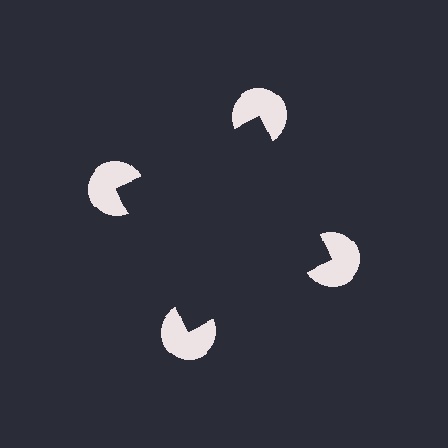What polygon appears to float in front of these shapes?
An illusory square — its edges are inferred from the aligned wedge cuts in the pac-man discs, not physically drawn.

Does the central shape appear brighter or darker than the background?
It typically appears slightly darker than the background, even though no actual brightness change is drawn.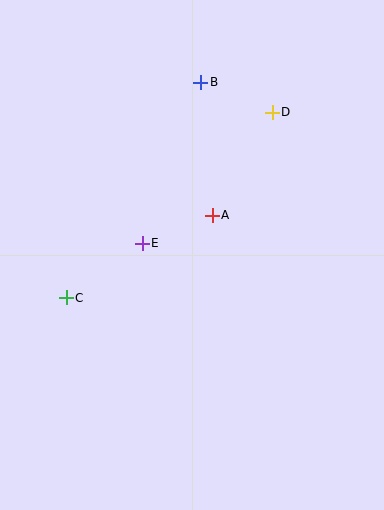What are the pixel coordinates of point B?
Point B is at (201, 82).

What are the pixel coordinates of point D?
Point D is at (272, 112).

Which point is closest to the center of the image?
Point A at (212, 215) is closest to the center.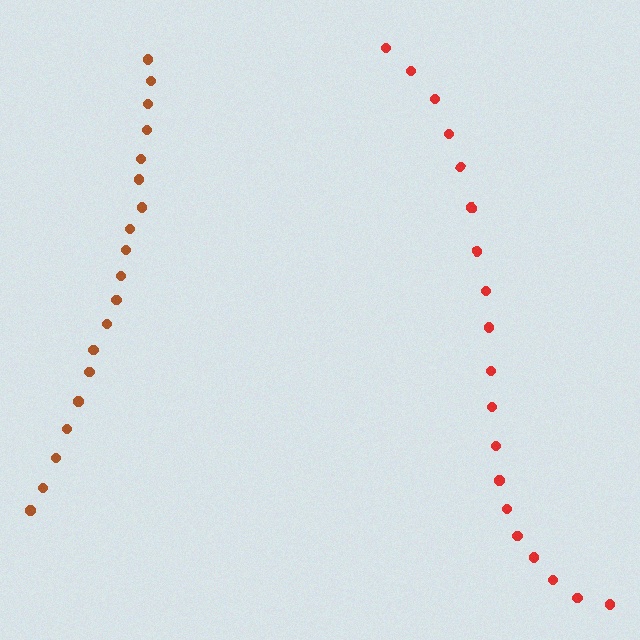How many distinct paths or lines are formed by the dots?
There are 2 distinct paths.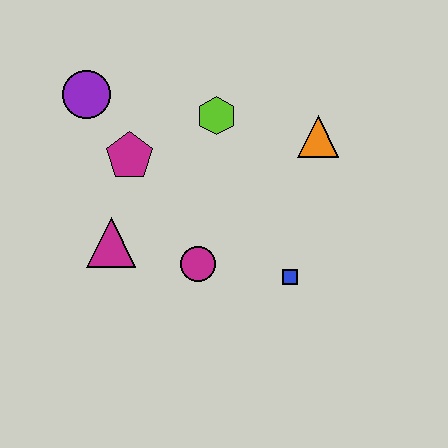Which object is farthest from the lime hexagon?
The blue square is farthest from the lime hexagon.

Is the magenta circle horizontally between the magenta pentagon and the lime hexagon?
Yes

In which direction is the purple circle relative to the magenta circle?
The purple circle is above the magenta circle.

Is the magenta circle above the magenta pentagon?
No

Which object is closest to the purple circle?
The magenta pentagon is closest to the purple circle.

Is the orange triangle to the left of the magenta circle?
No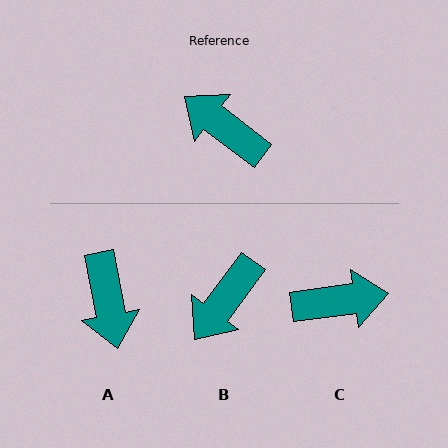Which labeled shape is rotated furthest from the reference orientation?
A, about 138 degrees away.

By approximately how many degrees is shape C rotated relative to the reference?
Approximately 135 degrees clockwise.